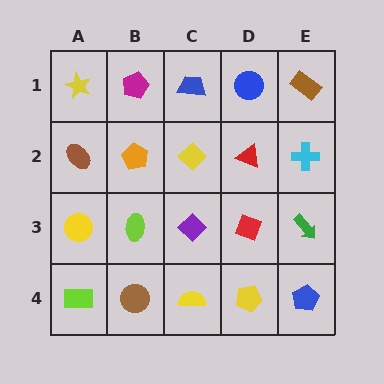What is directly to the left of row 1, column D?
A blue trapezoid.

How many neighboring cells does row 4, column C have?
3.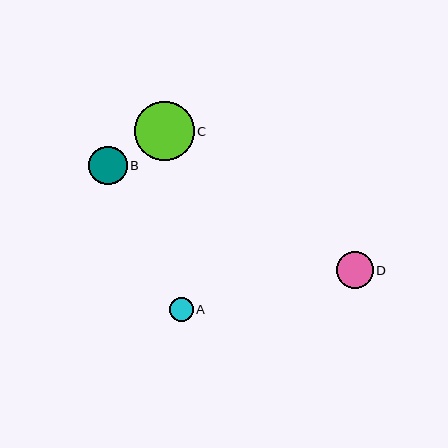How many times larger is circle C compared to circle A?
Circle C is approximately 2.5 times the size of circle A.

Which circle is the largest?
Circle C is the largest with a size of approximately 60 pixels.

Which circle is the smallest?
Circle A is the smallest with a size of approximately 24 pixels.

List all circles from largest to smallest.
From largest to smallest: C, B, D, A.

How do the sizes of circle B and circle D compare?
Circle B and circle D are approximately the same size.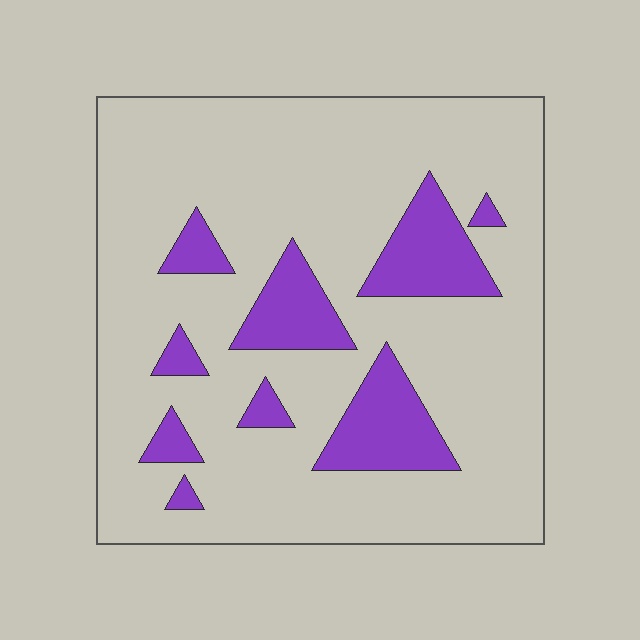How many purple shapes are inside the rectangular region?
9.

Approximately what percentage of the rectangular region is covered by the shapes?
Approximately 20%.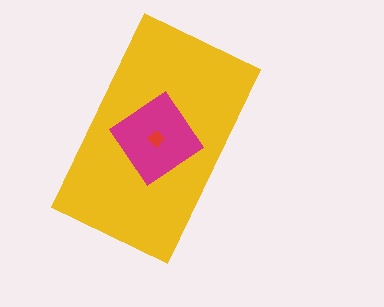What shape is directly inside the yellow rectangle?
The magenta diamond.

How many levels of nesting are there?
3.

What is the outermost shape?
The yellow rectangle.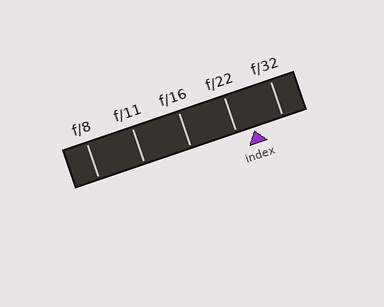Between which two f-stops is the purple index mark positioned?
The index mark is between f/22 and f/32.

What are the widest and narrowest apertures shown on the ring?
The widest aperture shown is f/8 and the narrowest is f/32.